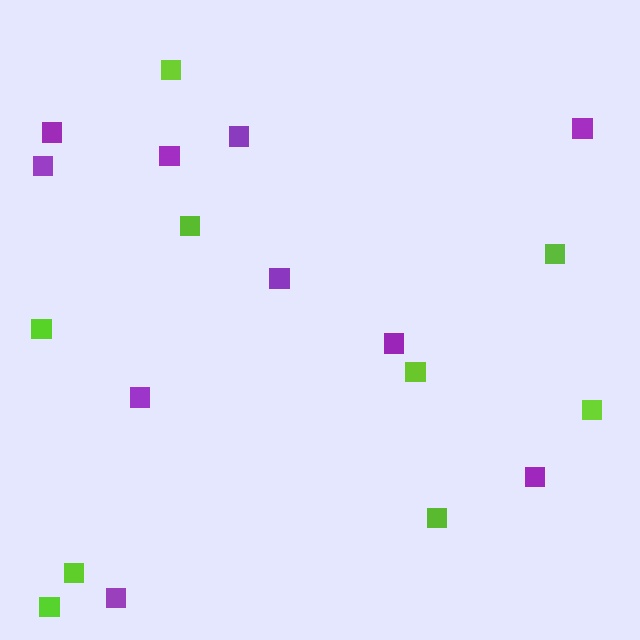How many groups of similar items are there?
There are 2 groups: one group of purple squares (10) and one group of lime squares (9).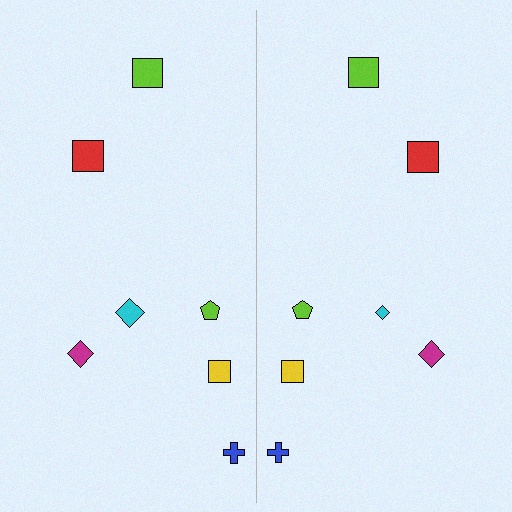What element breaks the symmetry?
The cyan diamond on the right side has a different size than its mirror counterpart.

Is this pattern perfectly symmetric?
No, the pattern is not perfectly symmetric. The cyan diamond on the right side has a different size than its mirror counterpart.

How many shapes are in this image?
There are 14 shapes in this image.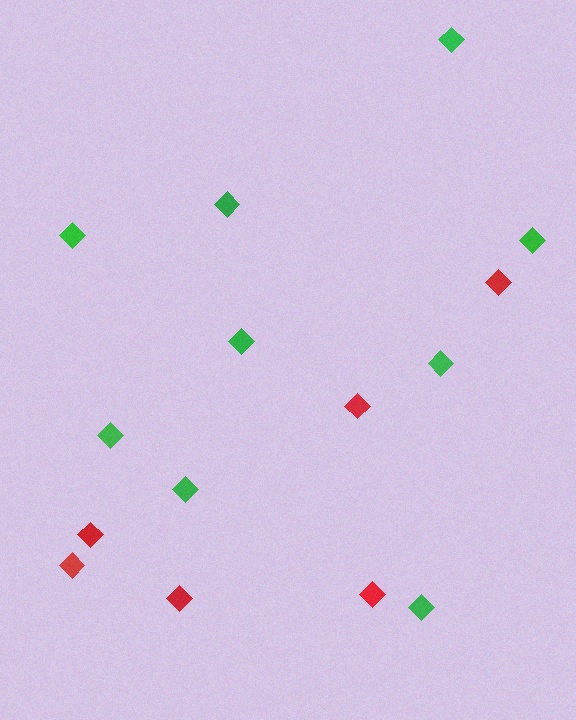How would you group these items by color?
There are 2 groups: one group of green diamonds (9) and one group of red diamonds (6).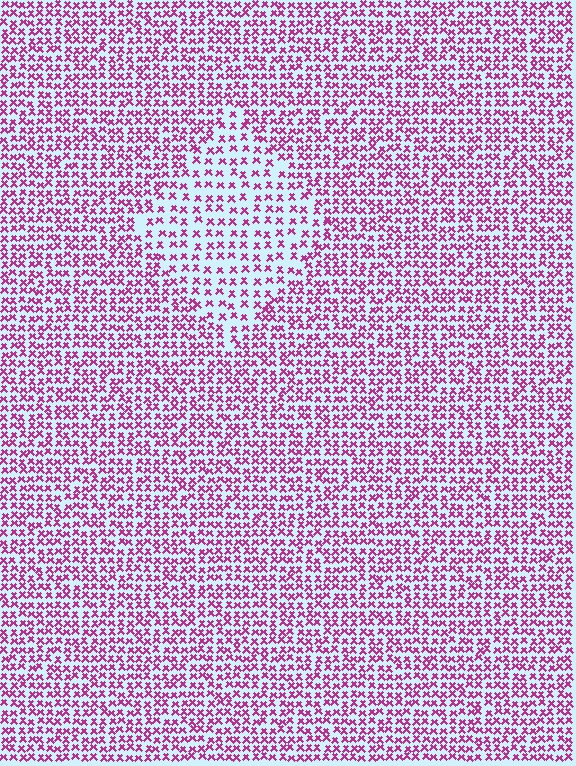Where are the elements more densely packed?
The elements are more densely packed outside the diamond boundary.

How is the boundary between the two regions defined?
The boundary is defined by a change in element density (approximately 1.8x ratio). All elements are the same color, size, and shape.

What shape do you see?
I see a diamond.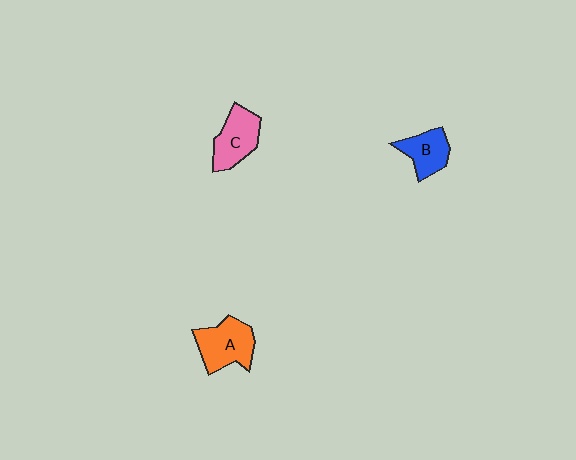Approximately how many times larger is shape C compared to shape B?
Approximately 1.2 times.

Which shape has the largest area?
Shape A (orange).